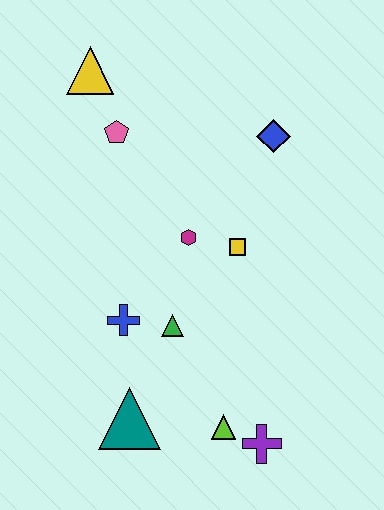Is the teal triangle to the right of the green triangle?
No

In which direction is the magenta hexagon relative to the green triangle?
The magenta hexagon is above the green triangle.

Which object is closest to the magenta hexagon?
The yellow square is closest to the magenta hexagon.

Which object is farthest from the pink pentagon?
The purple cross is farthest from the pink pentagon.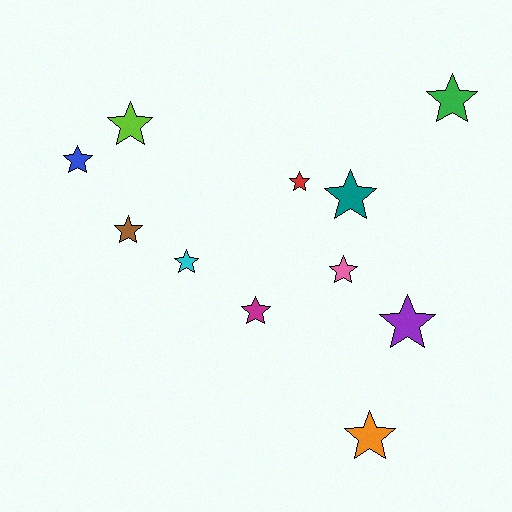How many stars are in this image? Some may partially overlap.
There are 11 stars.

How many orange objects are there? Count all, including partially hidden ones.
There is 1 orange object.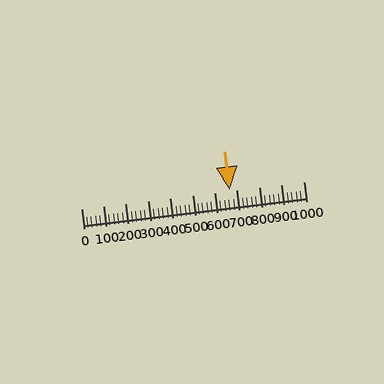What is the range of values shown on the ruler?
The ruler shows values from 0 to 1000.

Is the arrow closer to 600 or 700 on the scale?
The arrow is closer to 700.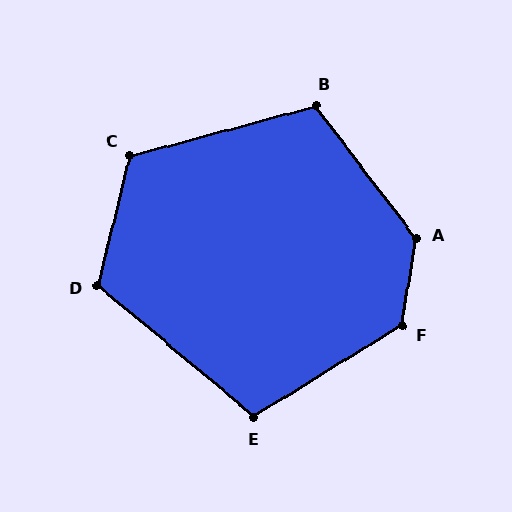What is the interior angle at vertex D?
Approximately 116 degrees (obtuse).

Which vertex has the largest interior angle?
A, at approximately 133 degrees.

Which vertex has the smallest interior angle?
E, at approximately 108 degrees.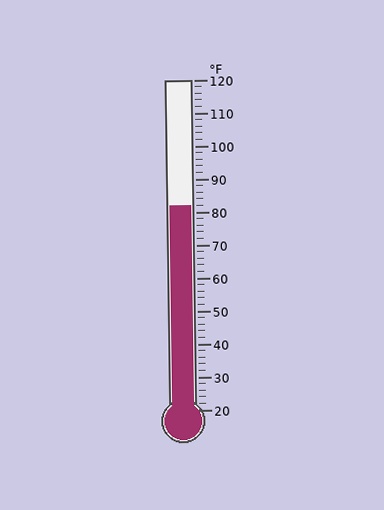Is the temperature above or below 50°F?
The temperature is above 50°F.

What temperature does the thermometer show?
The thermometer shows approximately 82°F.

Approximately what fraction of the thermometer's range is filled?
The thermometer is filled to approximately 60% of its range.